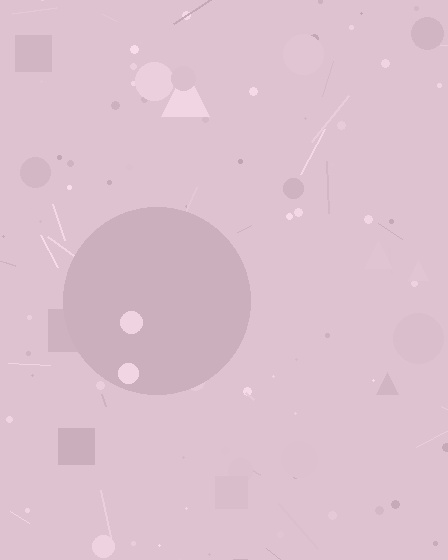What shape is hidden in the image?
A circle is hidden in the image.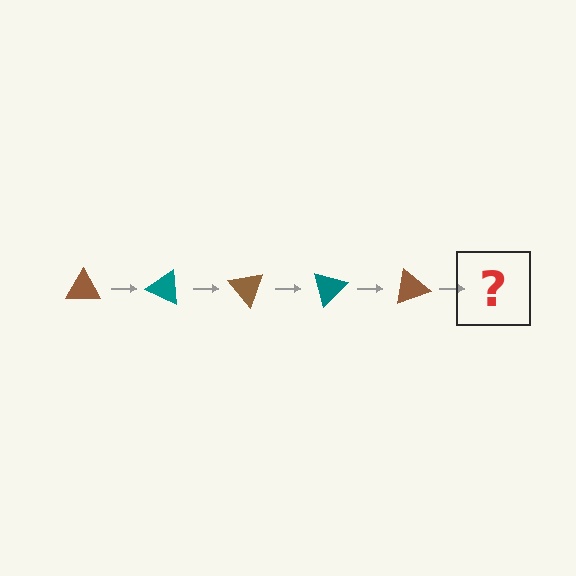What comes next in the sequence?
The next element should be a teal triangle, rotated 125 degrees from the start.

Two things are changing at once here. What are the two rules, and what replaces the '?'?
The two rules are that it rotates 25 degrees each step and the color cycles through brown and teal. The '?' should be a teal triangle, rotated 125 degrees from the start.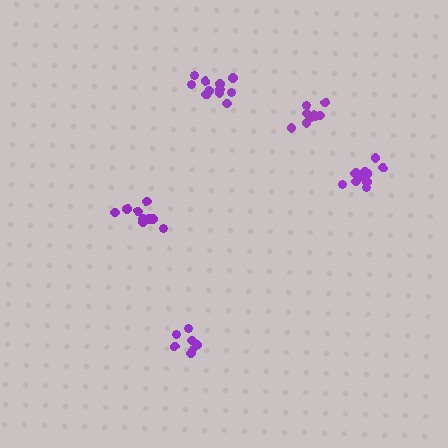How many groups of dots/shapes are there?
There are 5 groups.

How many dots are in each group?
Group 1: 8 dots, Group 2: 9 dots, Group 3: 10 dots, Group 4: 11 dots, Group 5: 7 dots (45 total).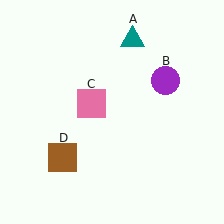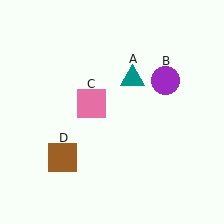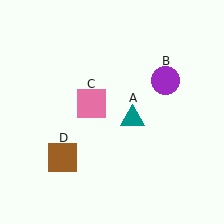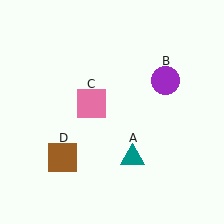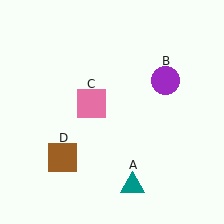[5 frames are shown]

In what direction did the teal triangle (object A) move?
The teal triangle (object A) moved down.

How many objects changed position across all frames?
1 object changed position: teal triangle (object A).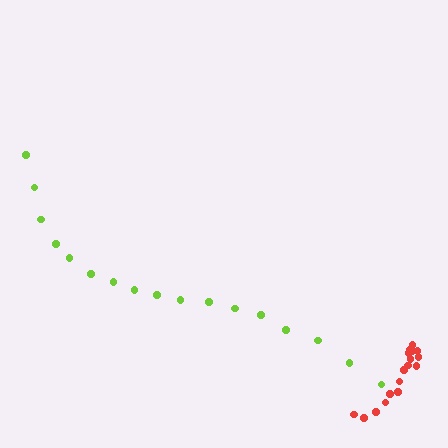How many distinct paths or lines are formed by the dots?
There are 2 distinct paths.